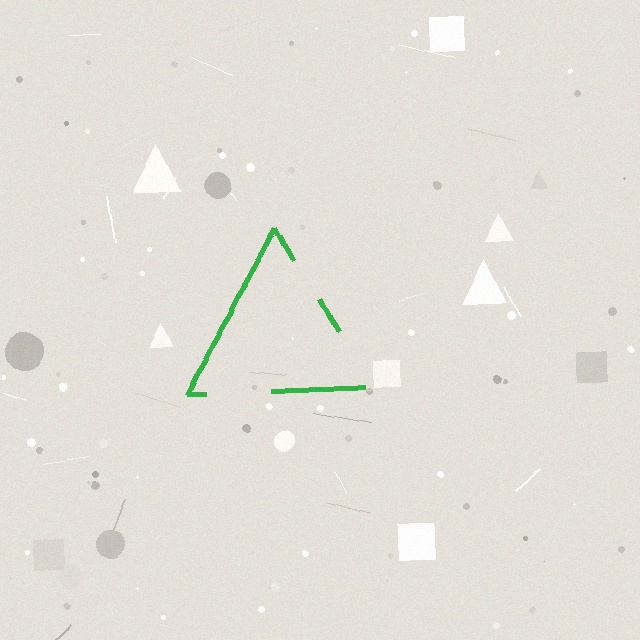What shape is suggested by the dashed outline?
The dashed outline suggests a triangle.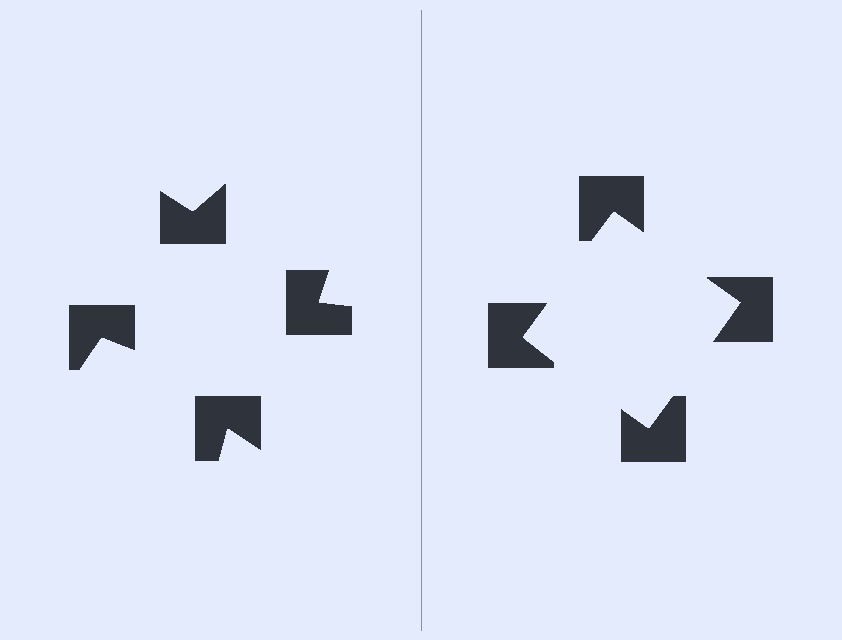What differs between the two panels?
The notched squares are positioned identically on both sides; only the wedge orientations differ. On the right they align to a square; on the left they are misaligned.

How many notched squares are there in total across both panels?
8 — 4 on each side.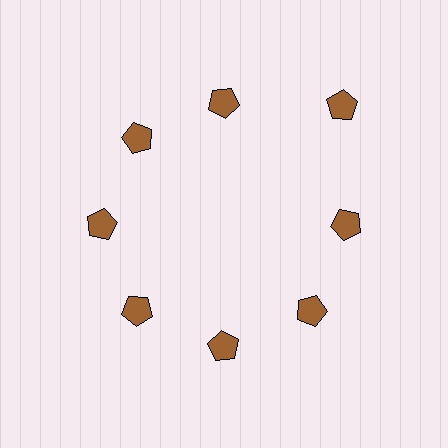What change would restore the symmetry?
The symmetry would be restored by moving it inward, back onto the ring so that all 8 pentagons sit at equal angles and equal distance from the center.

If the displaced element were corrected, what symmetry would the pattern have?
It would have 8-fold rotational symmetry — the pattern would map onto itself every 45 degrees.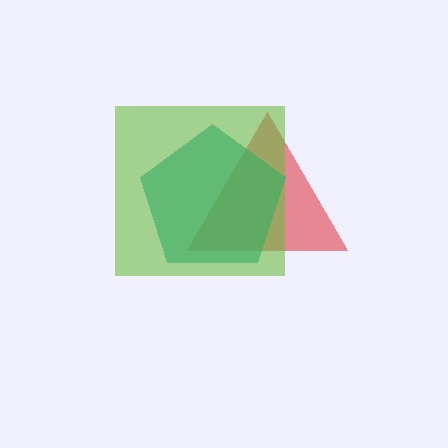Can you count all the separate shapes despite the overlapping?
Yes, there are 3 separate shapes.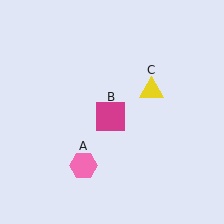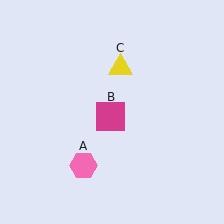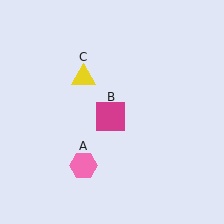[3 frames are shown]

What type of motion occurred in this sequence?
The yellow triangle (object C) rotated counterclockwise around the center of the scene.